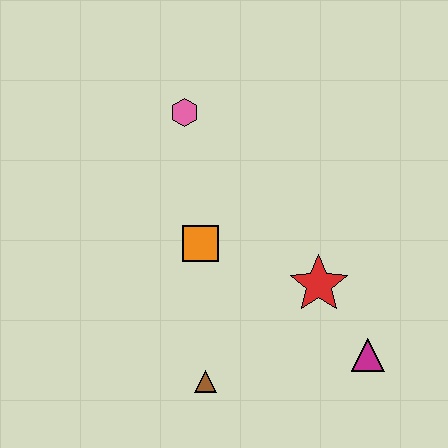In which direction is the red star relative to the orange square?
The red star is to the right of the orange square.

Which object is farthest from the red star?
The pink hexagon is farthest from the red star.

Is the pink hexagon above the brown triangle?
Yes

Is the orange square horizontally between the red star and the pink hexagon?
Yes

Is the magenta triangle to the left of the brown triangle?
No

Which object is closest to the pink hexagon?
The orange square is closest to the pink hexagon.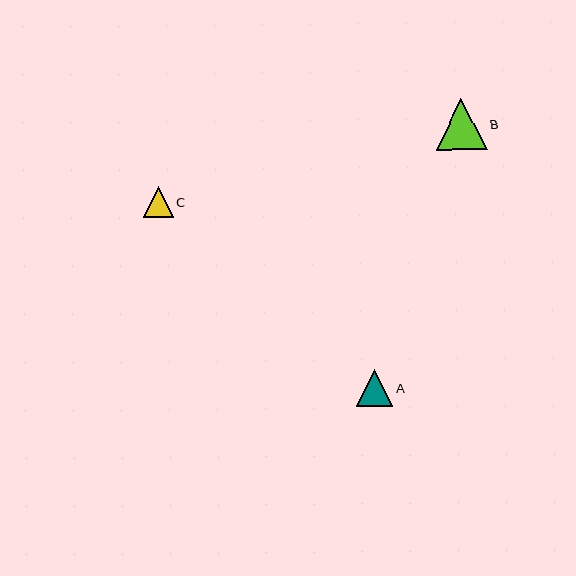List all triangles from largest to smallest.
From largest to smallest: B, A, C.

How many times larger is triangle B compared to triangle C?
Triangle B is approximately 1.7 times the size of triangle C.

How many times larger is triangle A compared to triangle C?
Triangle A is approximately 1.2 times the size of triangle C.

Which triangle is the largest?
Triangle B is the largest with a size of approximately 51 pixels.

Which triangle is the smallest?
Triangle C is the smallest with a size of approximately 30 pixels.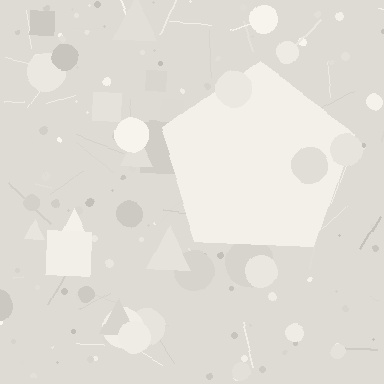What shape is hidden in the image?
A pentagon is hidden in the image.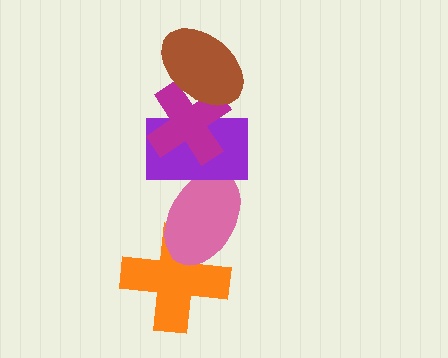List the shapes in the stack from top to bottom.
From top to bottom: the brown ellipse, the magenta cross, the purple rectangle, the pink ellipse, the orange cross.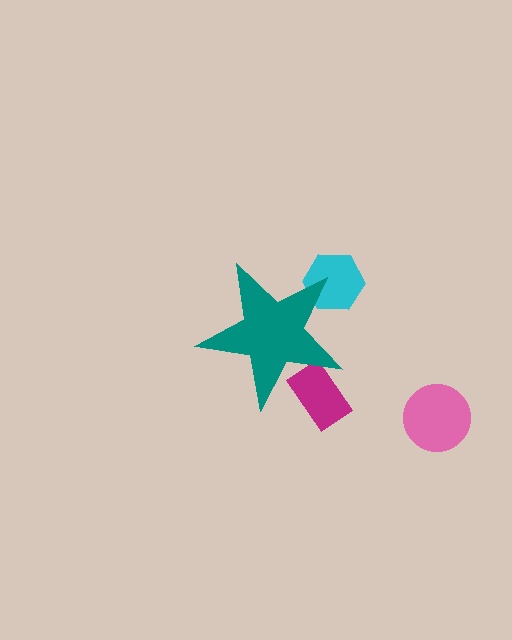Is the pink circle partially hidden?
No, the pink circle is fully visible.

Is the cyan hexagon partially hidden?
Yes, the cyan hexagon is partially hidden behind the teal star.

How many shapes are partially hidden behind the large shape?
2 shapes are partially hidden.